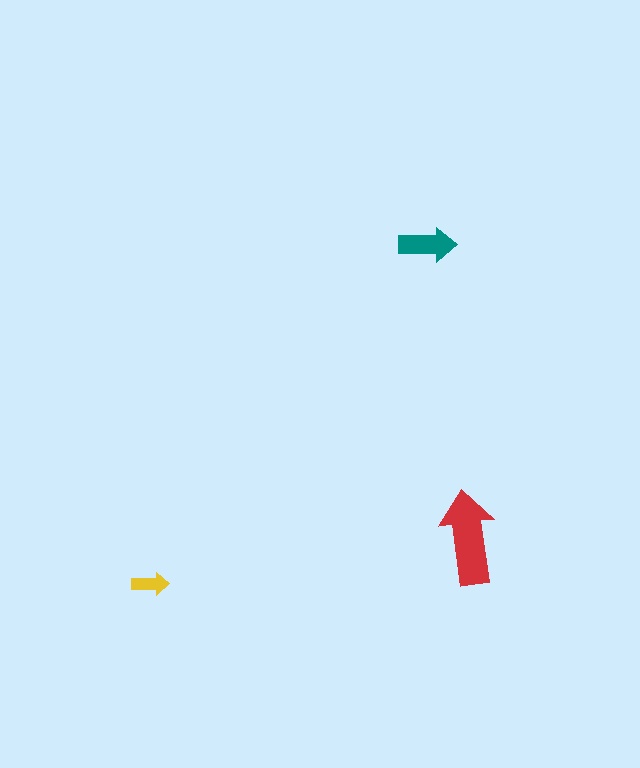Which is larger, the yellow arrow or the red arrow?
The red one.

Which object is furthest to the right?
The red arrow is rightmost.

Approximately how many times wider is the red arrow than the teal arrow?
About 1.5 times wider.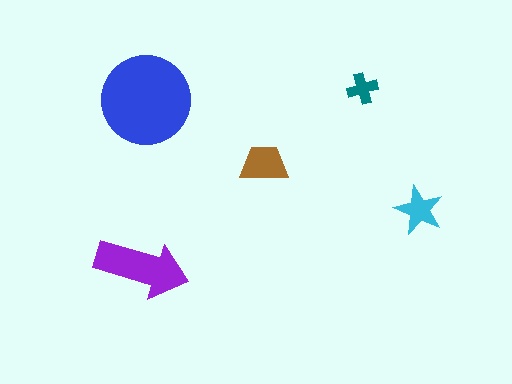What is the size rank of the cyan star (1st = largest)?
4th.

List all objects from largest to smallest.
The blue circle, the purple arrow, the brown trapezoid, the cyan star, the teal cross.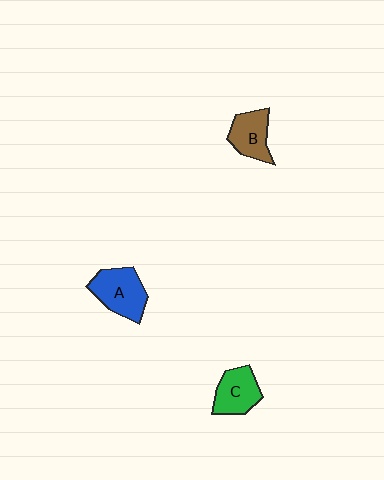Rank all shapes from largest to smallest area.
From largest to smallest: A (blue), C (green), B (brown).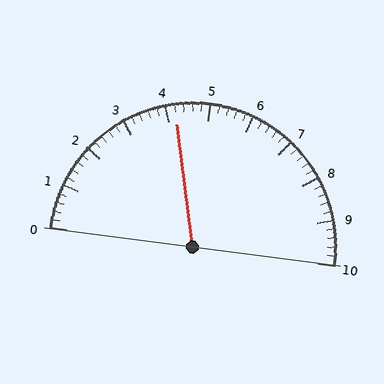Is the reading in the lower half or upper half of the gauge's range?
The reading is in the lower half of the range (0 to 10).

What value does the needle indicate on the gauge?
The needle indicates approximately 4.2.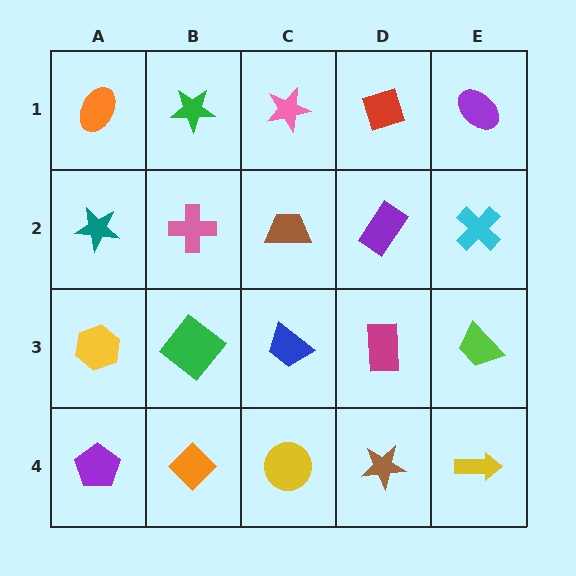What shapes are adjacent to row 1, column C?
A brown trapezoid (row 2, column C), a green star (row 1, column B), a red diamond (row 1, column D).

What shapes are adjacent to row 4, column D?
A magenta rectangle (row 3, column D), a yellow circle (row 4, column C), a yellow arrow (row 4, column E).